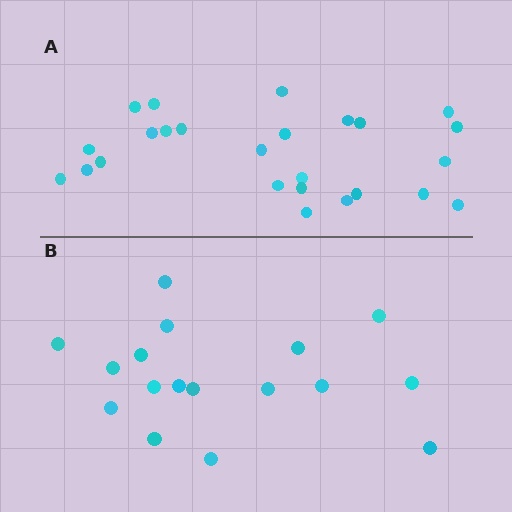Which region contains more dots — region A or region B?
Region A (the top region) has more dots.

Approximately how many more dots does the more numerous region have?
Region A has roughly 8 or so more dots than region B.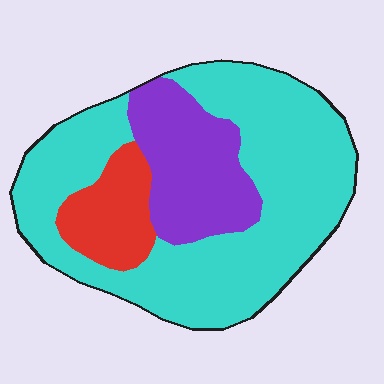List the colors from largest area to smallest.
From largest to smallest: cyan, purple, red.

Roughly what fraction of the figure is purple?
Purple takes up less than a quarter of the figure.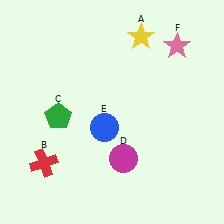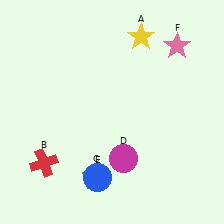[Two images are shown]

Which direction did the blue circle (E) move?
The blue circle (E) moved down.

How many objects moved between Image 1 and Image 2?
2 objects moved between the two images.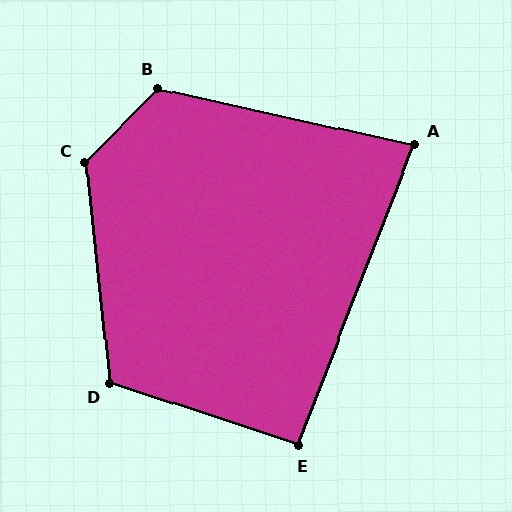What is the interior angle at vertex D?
Approximately 114 degrees (obtuse).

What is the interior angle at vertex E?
Approximately 93 degrees (approximately right).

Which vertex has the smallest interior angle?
A, at approximately 81 degrees.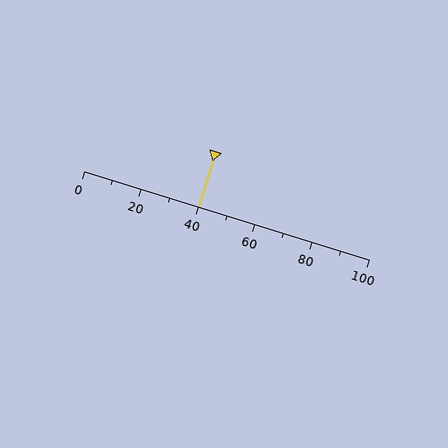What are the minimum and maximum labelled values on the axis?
The axis runs from 0 to 100.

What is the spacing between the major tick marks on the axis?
The major ticks are spaced 20 apart.